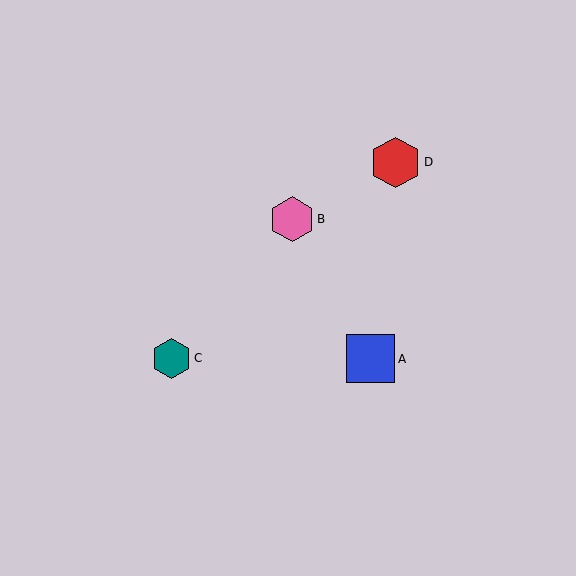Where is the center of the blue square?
The center of the blue square is at (371, 359).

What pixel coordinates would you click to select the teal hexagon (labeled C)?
Click at (172, 358) to select the teal hexagon C.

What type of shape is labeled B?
Shape B is a pink hexagon.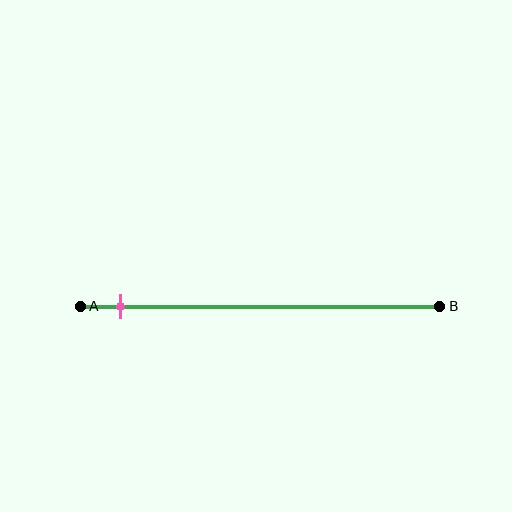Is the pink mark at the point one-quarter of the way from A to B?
No, the mark is at about 10% from A, not at the 25% one-quarter point.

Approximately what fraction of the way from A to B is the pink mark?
The pink mark is approximately 10% of the way from A to B.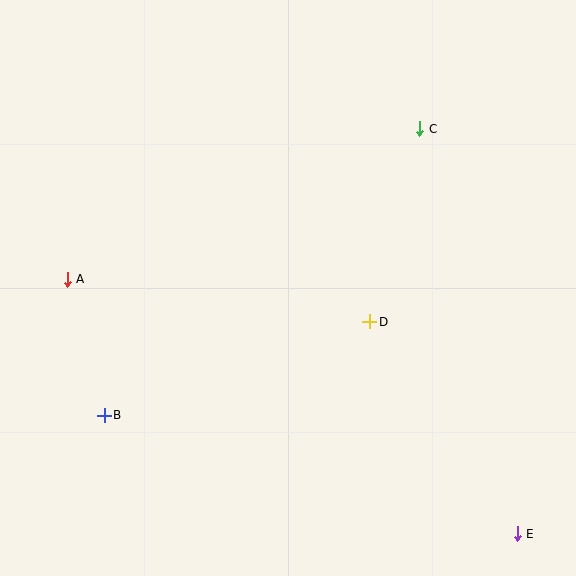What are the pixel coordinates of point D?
Point D is at (370, 322).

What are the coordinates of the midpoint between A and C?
The midpoint between A and C is at (243, 204).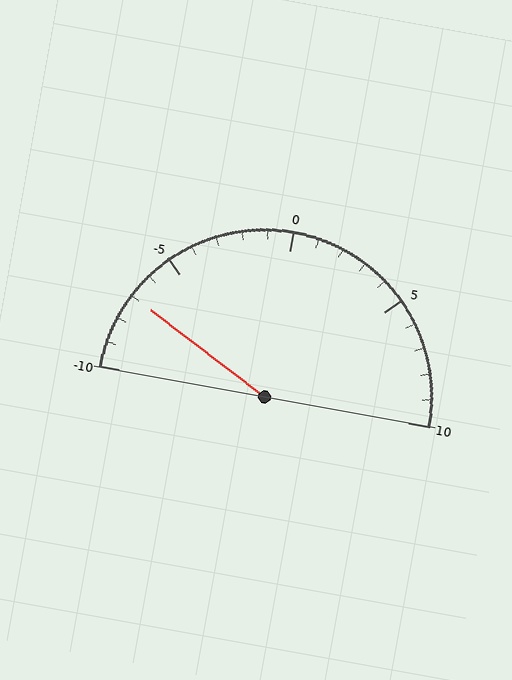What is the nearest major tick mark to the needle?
The nearest major tick mark is -5.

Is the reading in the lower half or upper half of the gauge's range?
The reading is in the lower half of the range (-10 to 10).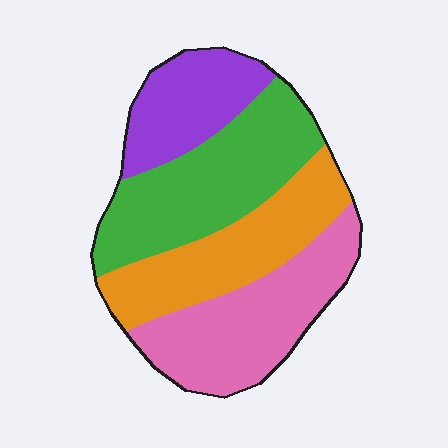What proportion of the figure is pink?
Pink takes up about one quarter (1/4) of the figure.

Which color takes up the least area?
Purple, at roughly 15%.